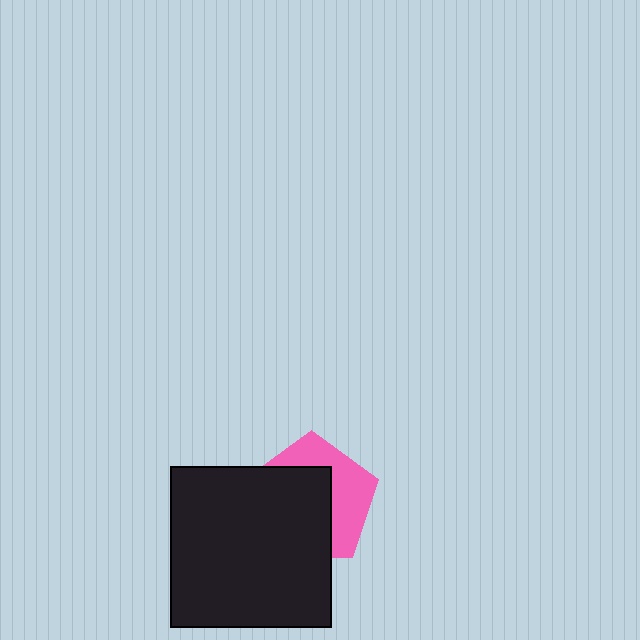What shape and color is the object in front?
The object in front is a black square.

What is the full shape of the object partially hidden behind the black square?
The partially hidden object is a pink pentagon.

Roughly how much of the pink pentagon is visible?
A small part of it is visible (roughly 42%).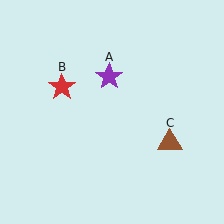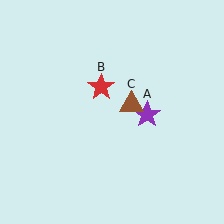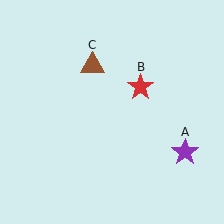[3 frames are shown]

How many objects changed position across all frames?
3 objects changed position: purple star (object A), red star (object B), brown triangle (object C).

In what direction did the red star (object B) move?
The red star (object B) moved right.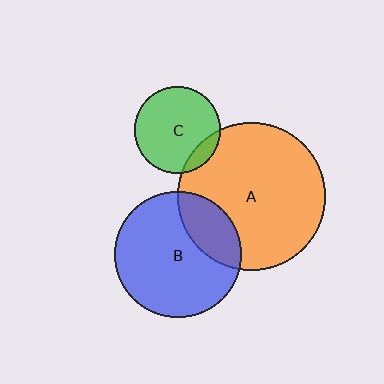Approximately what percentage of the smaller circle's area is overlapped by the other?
Approximately 15%.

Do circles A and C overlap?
Yes.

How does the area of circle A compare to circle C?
Approximately 2.9 times.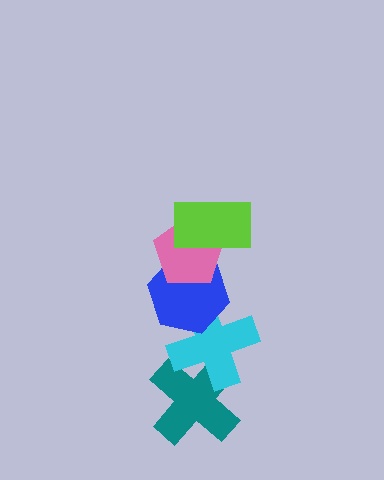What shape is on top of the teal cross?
The cyan cross is on top of the teal cross.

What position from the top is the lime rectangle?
The lime rectangle is 1st from the top.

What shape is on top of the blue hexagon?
The pink pentagon is on top of the blue hexagon.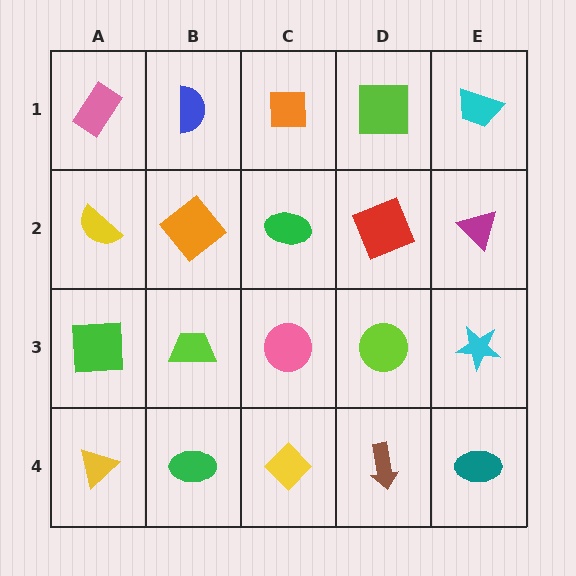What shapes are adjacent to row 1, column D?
A red square (row 2, column D), an orange square (row 1, column C), a cyan trapezoid (row 1, column E).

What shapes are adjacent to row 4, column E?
A cyan star (row 3, column E), a brown arrow (row 4, column D).